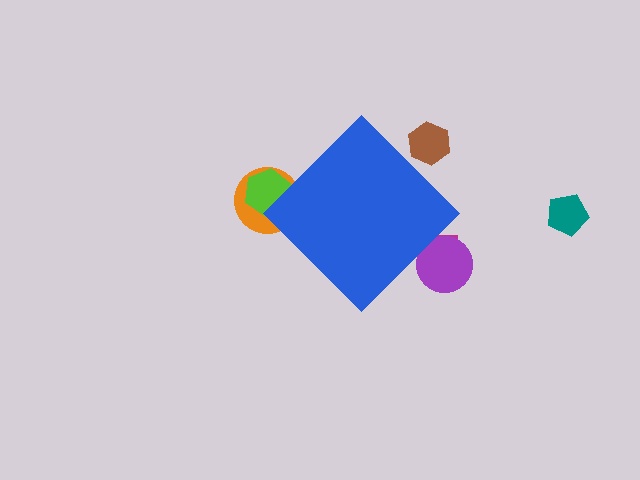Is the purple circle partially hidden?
Yes, the purple circle is partially hidden behind the blue diamond.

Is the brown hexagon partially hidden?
Yes, the brown hexagon is partially hidden behind the blue diamond.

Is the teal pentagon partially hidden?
No, the teal pentagon is fully visible.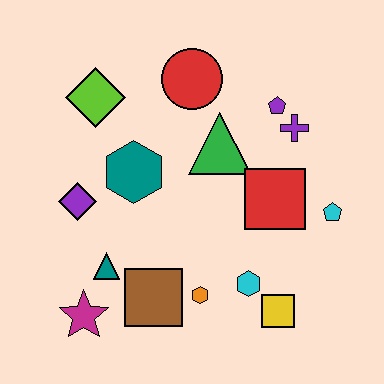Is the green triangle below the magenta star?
No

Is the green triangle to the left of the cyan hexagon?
Yes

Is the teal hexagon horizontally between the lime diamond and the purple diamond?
No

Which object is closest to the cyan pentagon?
The red square is closest to the cyan pentagon.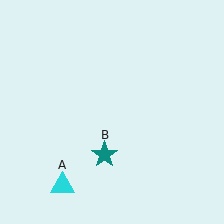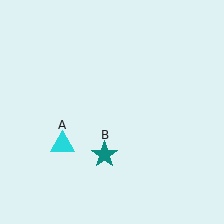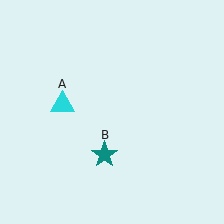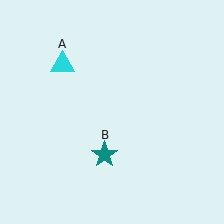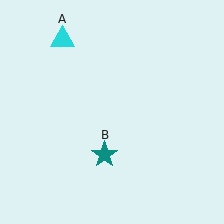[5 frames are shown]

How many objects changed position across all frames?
1 object changed position: cyan triangle (object A).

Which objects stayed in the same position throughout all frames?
Teal star (object B) remained stationary.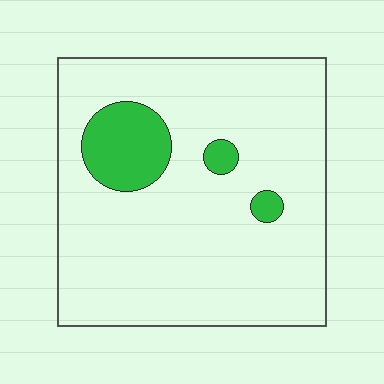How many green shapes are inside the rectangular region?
3.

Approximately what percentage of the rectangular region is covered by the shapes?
Approximately 10%.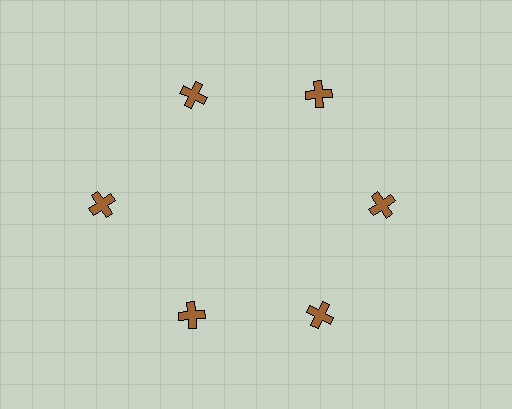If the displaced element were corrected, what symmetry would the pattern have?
It would have 6-fold rotational symmetry — the pattern would map onto itself every 60 degrees.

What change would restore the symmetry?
The symmetry would be restored by moving it inward, back onto the ring so that all 6 crosses sit at equal angles and equal distance from the center.